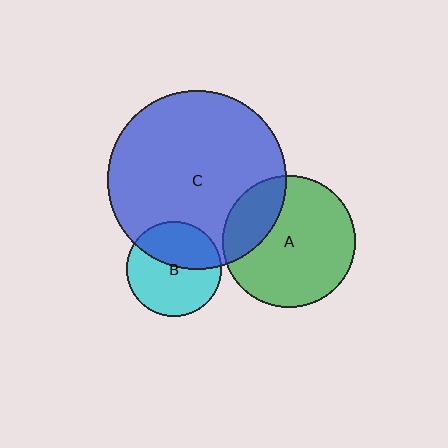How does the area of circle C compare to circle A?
Approximately 1.8 times.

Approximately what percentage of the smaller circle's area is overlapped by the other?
Approximately 25%.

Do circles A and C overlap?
Yes.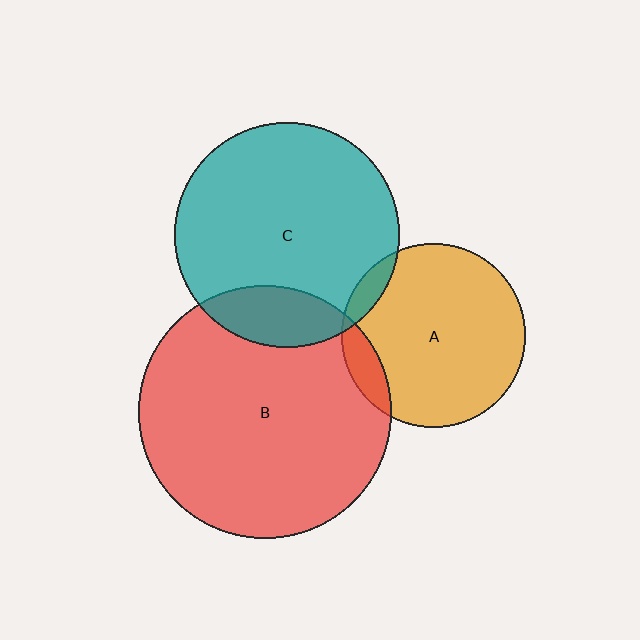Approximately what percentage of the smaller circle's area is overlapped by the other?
Approximately 5%.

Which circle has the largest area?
Circle B (red).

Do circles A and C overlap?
Yes.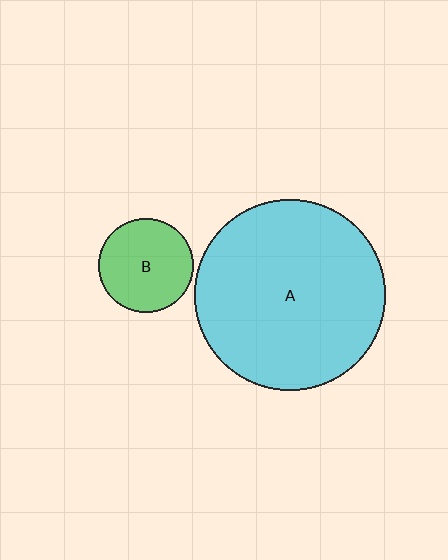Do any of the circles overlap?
No, none of the circles overlap.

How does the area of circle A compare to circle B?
Approximately 4.1 times.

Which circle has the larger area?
Circle A (cyan).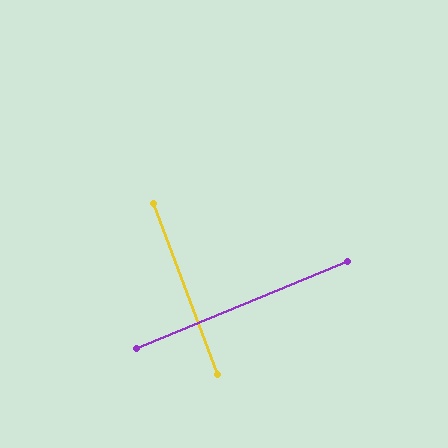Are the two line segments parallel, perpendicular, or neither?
Perpendicular — they meet at approximately 88°.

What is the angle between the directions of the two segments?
Approximately 88 degrees.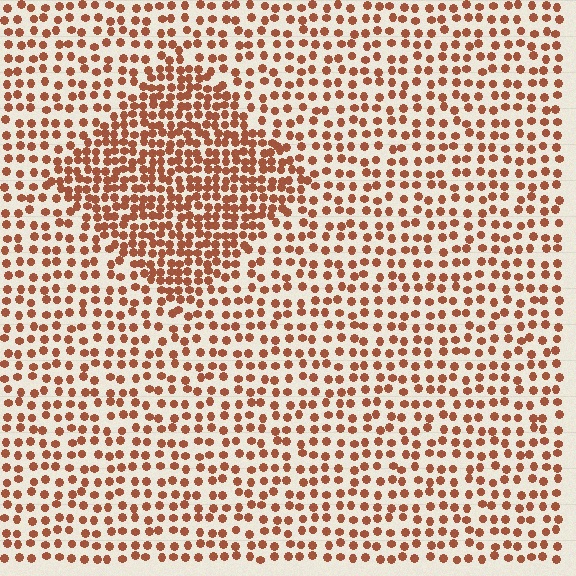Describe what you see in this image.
The image contains small brown elements arranged at two different densities. A diamond-shaped region is visible where the elements are more densely packed than the surrounding area.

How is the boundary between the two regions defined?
The boundary is defined by a change in element density (approximately 1.9x ratio). All elements are the same color, size, and shape.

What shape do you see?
I see a diamond.